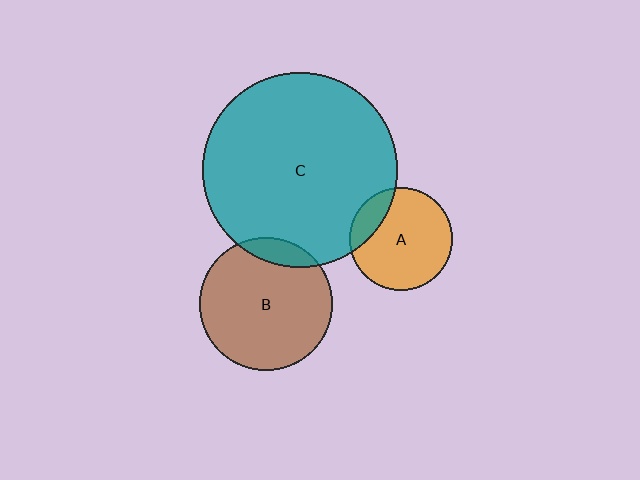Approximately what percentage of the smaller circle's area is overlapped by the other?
Approximately 15%.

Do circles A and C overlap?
Yes.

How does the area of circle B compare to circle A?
Approximately 1.7 times.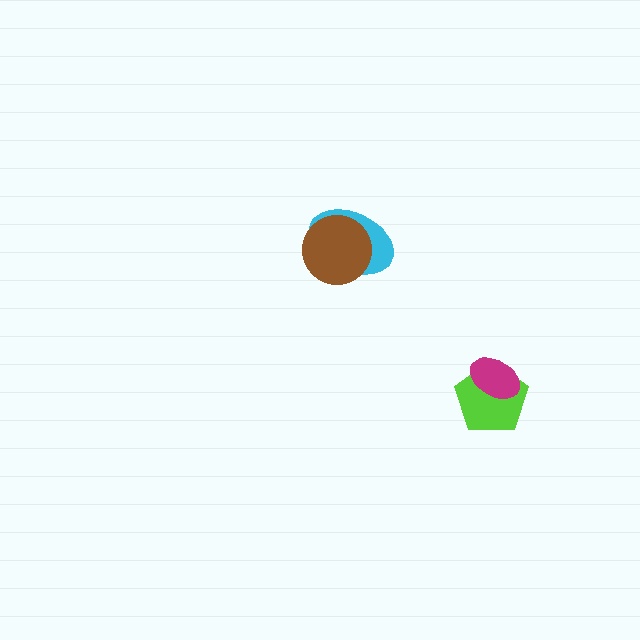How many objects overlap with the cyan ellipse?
1 object overlaps with the cyan ellipse.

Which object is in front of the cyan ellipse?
The brown circle is in front of the cyan ellipse.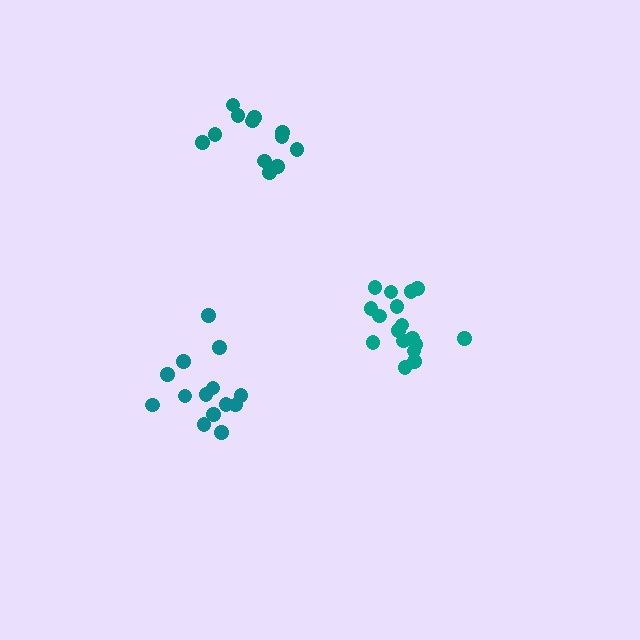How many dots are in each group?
Group 1: 12 dots, Group 2: 17 dots, Group 3: 14 dots (43 total).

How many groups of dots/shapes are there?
There are 3 groups.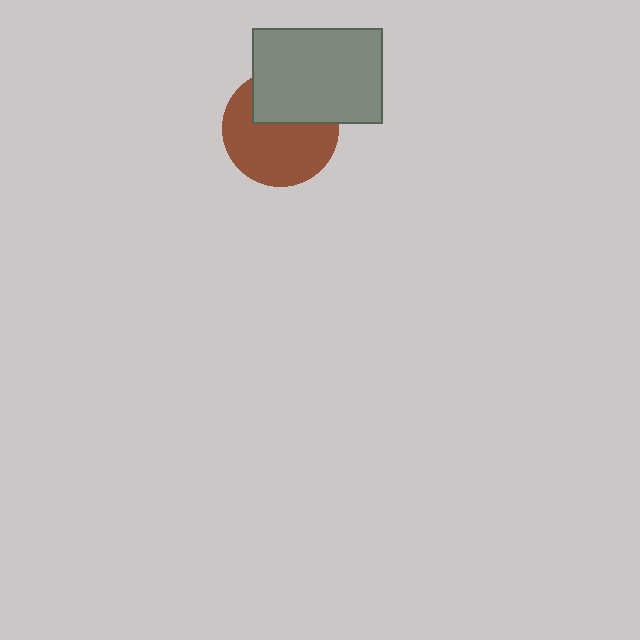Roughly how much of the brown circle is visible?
About half of it is visible (roughly 64%).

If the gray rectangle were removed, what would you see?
You would see the complete brown circle.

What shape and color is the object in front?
The object in front is a gray rectangle.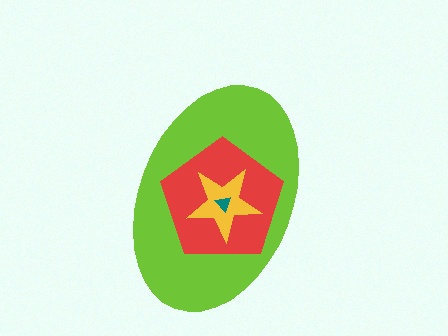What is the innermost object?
The teal triangle.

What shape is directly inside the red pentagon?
The yellow star.